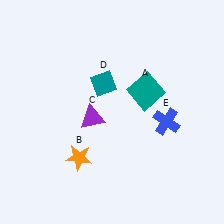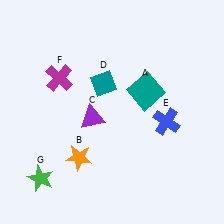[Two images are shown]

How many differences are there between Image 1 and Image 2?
There are 2 differences between the two images.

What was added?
A magenta cross (F), a green star (G) were added in Image 2.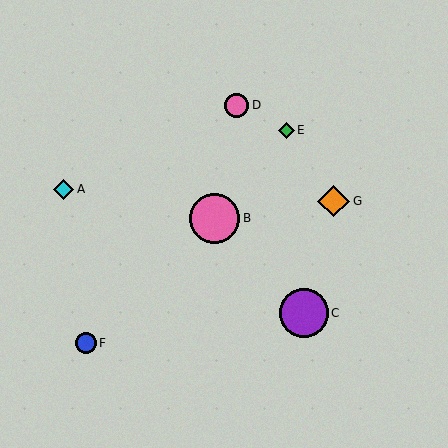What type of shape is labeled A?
Shape A is a cyan diamond.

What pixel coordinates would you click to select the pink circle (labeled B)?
Click at (215, 218) to select the pink circle B.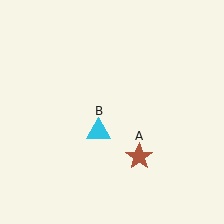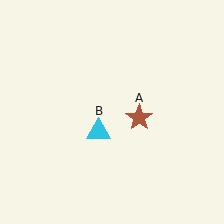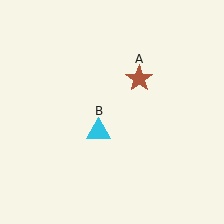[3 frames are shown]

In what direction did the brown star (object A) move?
The brown star (object A) moved up.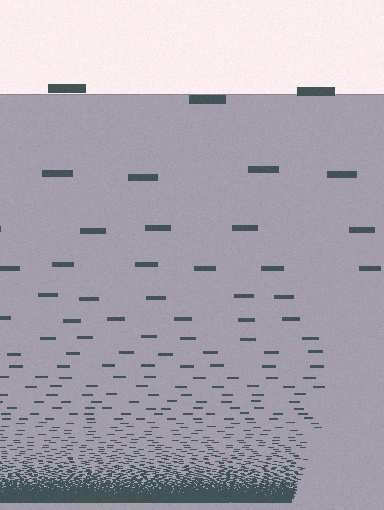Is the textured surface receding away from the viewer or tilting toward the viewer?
The surface appears to tilt toward the viewer. Texture elements get larger and sparser toward the top.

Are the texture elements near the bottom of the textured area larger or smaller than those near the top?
Smaller. The gradient is inverted — elements near the bottom are smaller and denser.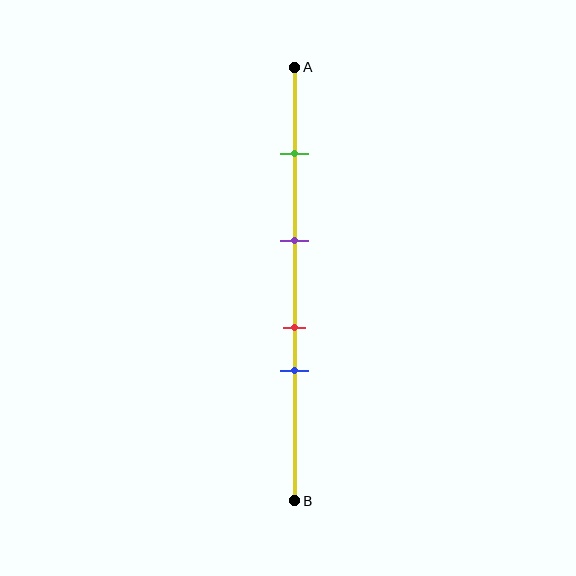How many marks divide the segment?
There are 4 marks dividing the segment.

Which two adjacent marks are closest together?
The red and blue marks are the closest adjacent pair.